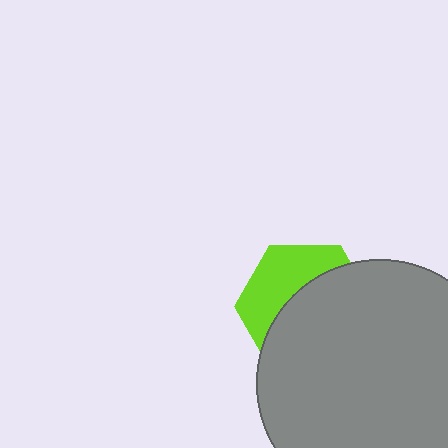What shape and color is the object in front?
The object in front is a gray circle.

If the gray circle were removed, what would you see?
You would see the complete lime hexagon.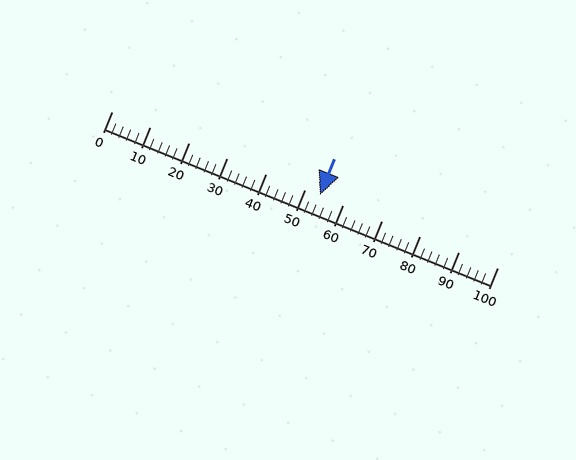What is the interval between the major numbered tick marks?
The major tick marks are spaced 10 units apart.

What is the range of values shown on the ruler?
The ruler shows values from 0 to 100.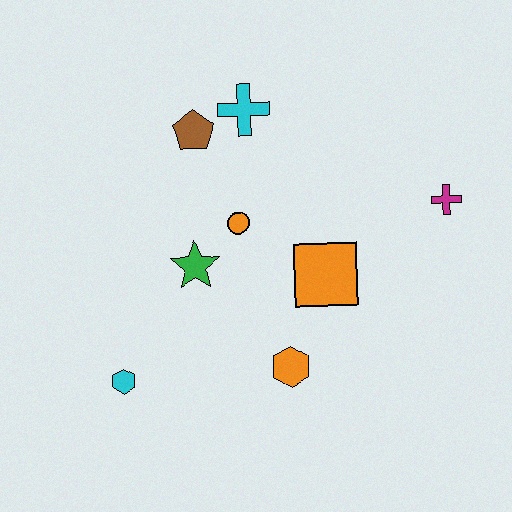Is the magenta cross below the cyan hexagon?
No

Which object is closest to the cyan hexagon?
The green star is closest to the cyan hexagon.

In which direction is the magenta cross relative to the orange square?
The magenta cross is to the right of the orange square.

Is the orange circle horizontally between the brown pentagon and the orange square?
Yes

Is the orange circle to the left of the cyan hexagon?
No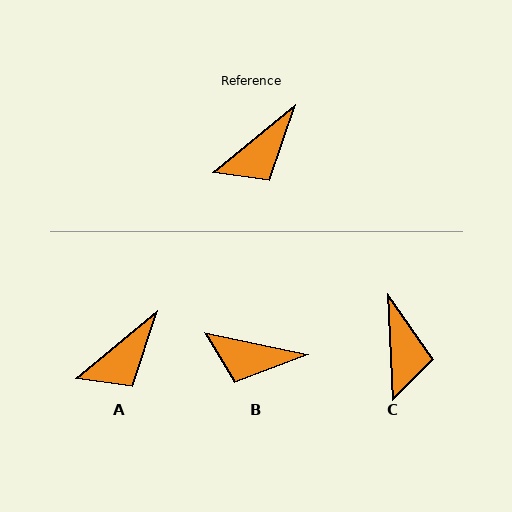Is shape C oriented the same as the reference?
No, it is off by about 53 degrees.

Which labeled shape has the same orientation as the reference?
A.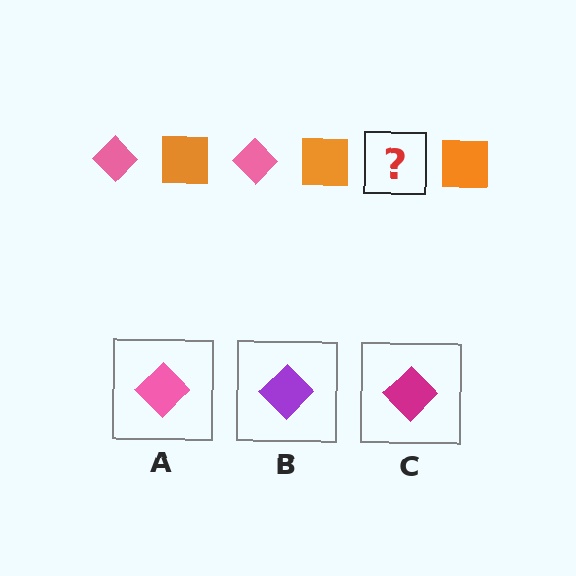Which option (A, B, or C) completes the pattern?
A.